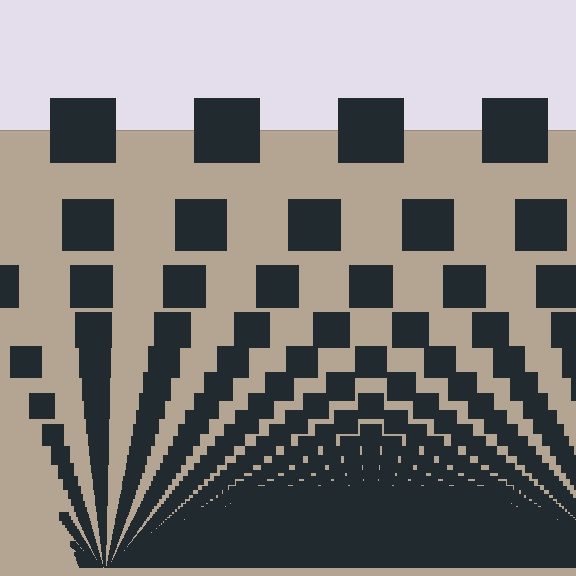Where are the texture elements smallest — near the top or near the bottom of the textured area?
Near the bottom.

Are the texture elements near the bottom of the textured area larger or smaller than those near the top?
Smaller. The gradient is inverted — elements near the bottom are smaller and denser.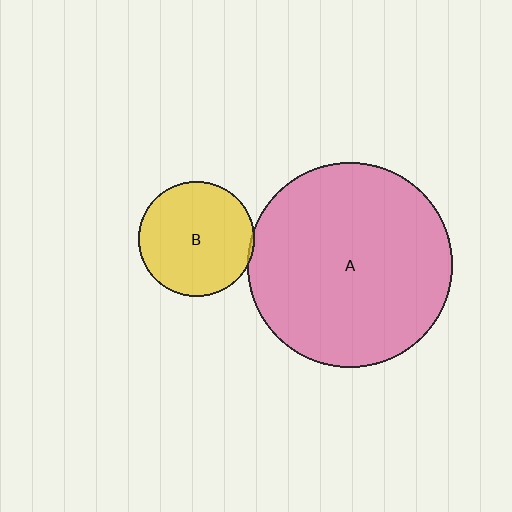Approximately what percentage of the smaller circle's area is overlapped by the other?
Approximately 5%.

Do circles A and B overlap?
Yes.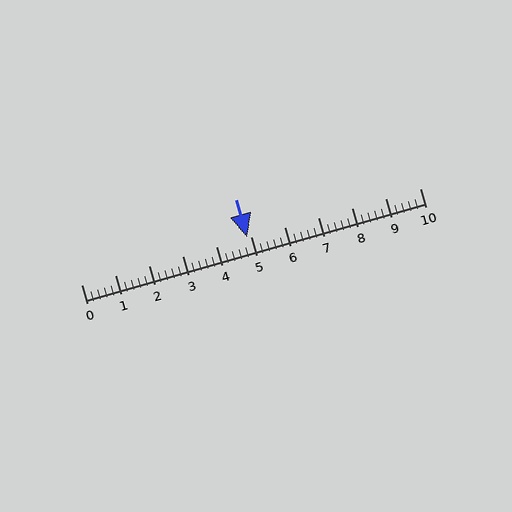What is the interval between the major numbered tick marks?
The major tick marks are spaced 1 units apart.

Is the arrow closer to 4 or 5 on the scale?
The arrow is closer to 5.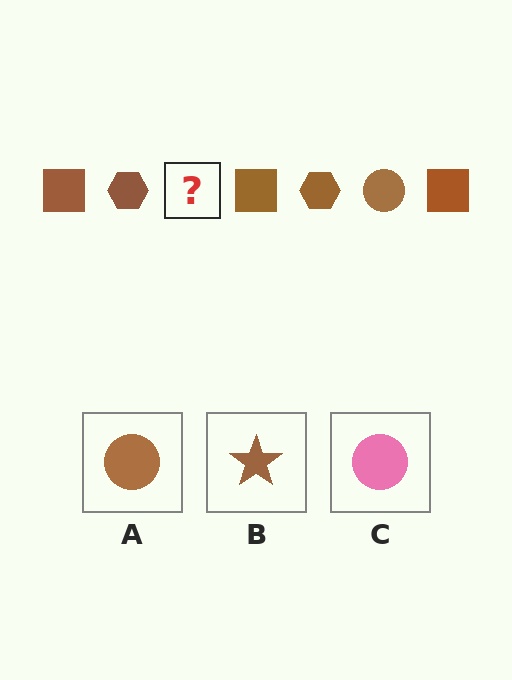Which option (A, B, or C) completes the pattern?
A.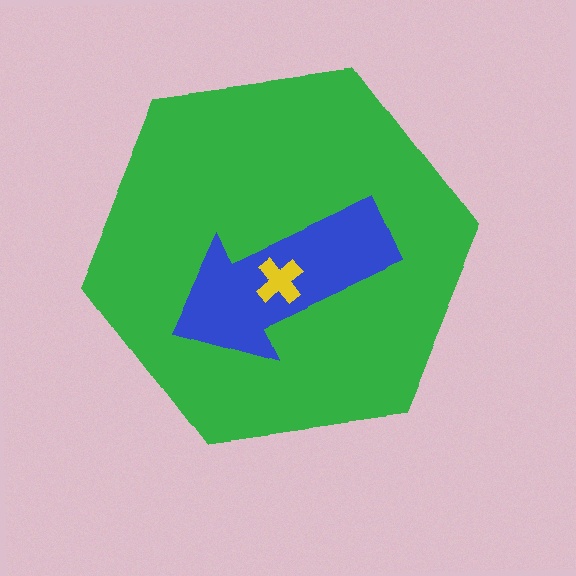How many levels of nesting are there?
3.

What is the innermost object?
The yellow cross.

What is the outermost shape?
The green hexagon.